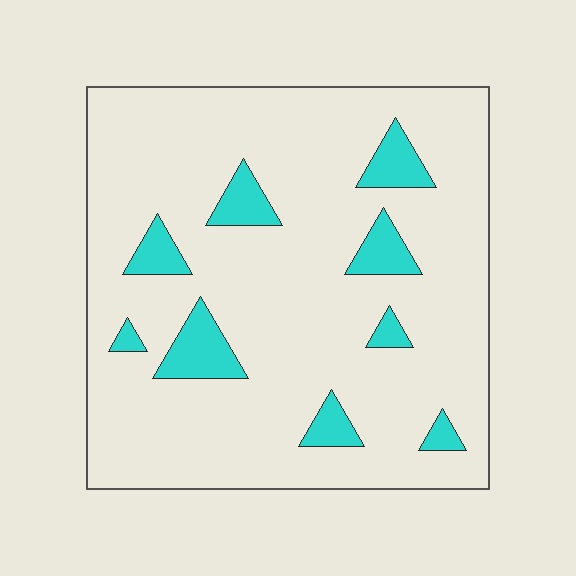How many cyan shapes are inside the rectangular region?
9.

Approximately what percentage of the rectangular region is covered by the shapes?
Approximately 10%.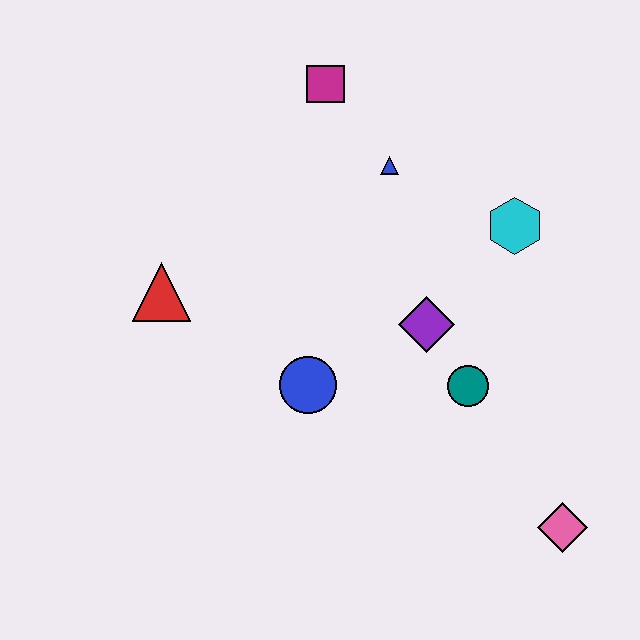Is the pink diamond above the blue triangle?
No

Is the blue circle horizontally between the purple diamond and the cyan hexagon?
No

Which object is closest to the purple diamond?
The teal circle is closest to the purple diamond.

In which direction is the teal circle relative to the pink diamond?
The teal circle is above the pink diamond.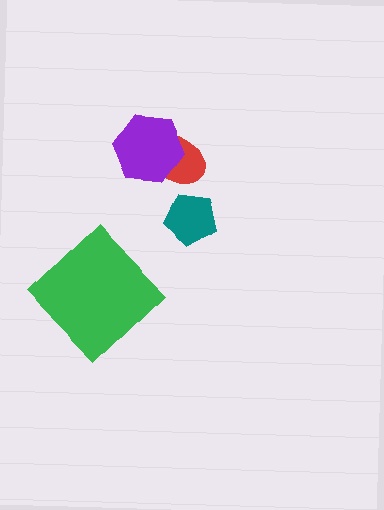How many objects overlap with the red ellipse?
1 object overlaps with the red ellipse.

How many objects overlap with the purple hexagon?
1 object overlaps with the purple hexagon.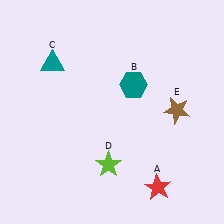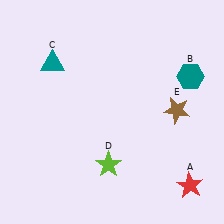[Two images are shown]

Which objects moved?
The objects that moved are: the red star (A), the teal hexagon (B).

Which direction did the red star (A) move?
The red star (A) moved right.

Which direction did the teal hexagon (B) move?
The teal hexagon (B) moved right.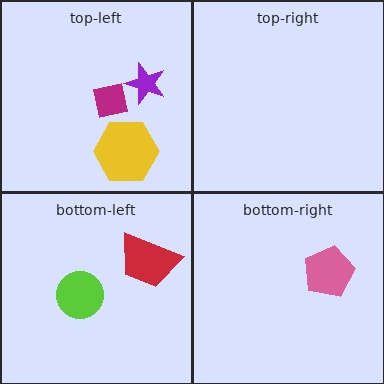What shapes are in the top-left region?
The purple star, the yellow hexagon, the magenta square.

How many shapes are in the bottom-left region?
2.